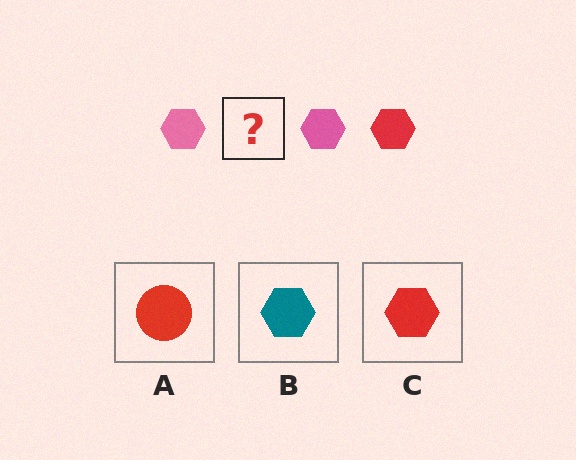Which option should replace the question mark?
Option C.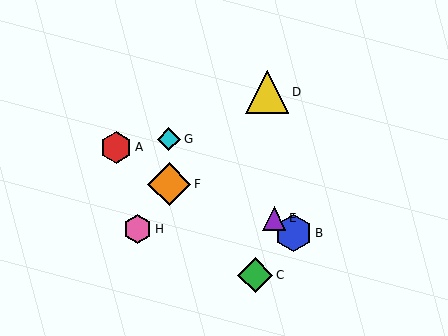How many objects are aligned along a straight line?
3 objects (B, E, G) are aligned along a straight line.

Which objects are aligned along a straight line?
Objects B, E, G are aligned along a straight line.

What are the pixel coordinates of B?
Object B is at (293, 233).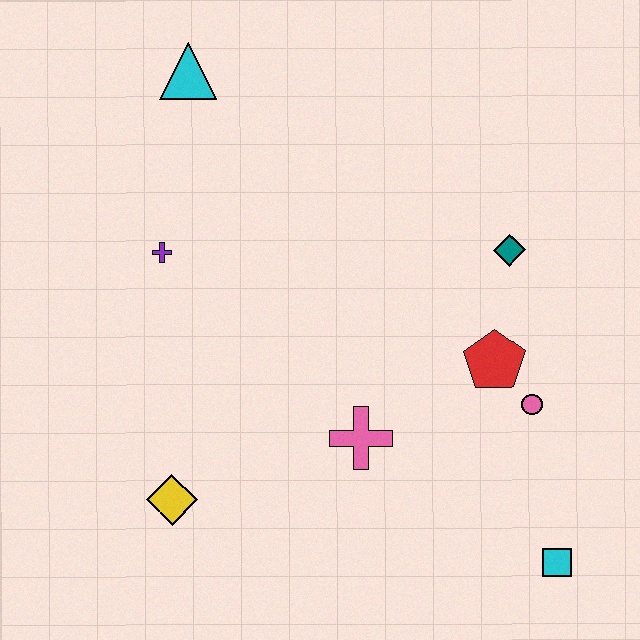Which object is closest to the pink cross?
The red pentagon is closest to the pink cross.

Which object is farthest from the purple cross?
The cyan square is farthest from the purple cross.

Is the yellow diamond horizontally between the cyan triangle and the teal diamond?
No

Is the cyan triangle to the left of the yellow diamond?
No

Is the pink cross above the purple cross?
No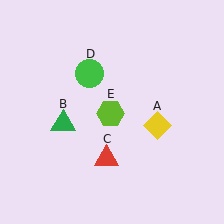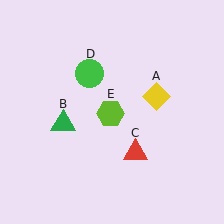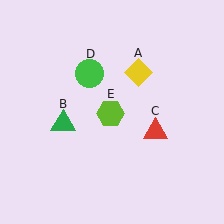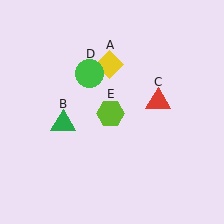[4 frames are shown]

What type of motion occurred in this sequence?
The yellow diamond (object A), red triangle (object C) rotated counterclockwise around the center of the scene.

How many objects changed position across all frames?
2 objects changed position: yellow diamond (object A), red triangle (object C).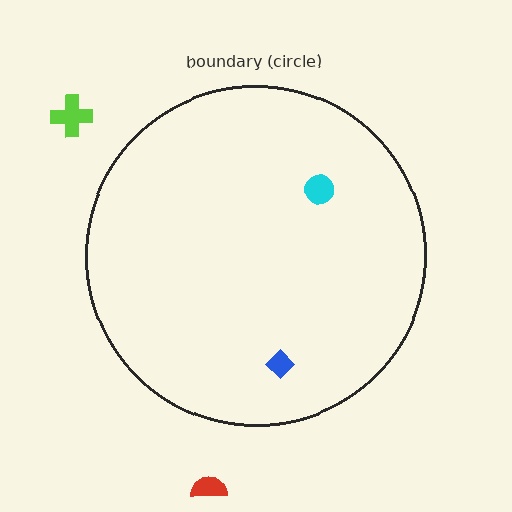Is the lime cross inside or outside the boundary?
Outside.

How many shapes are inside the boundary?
2 inside, 2 outside.